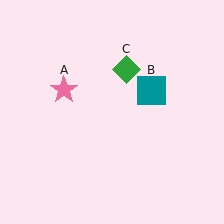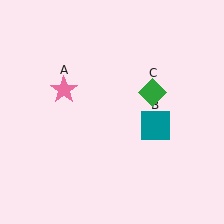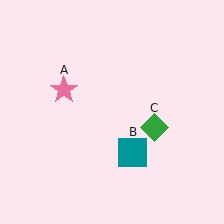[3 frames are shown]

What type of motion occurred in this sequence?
The teal square (object B), green diamond (object C) rotated clockwise around the center of the scene.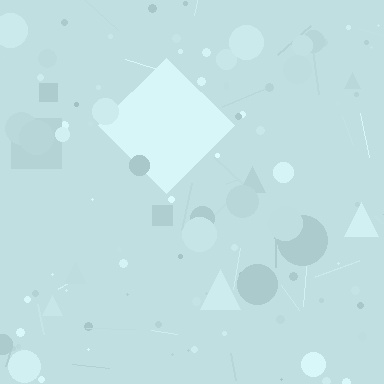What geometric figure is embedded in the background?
A diamond is embedded in the background.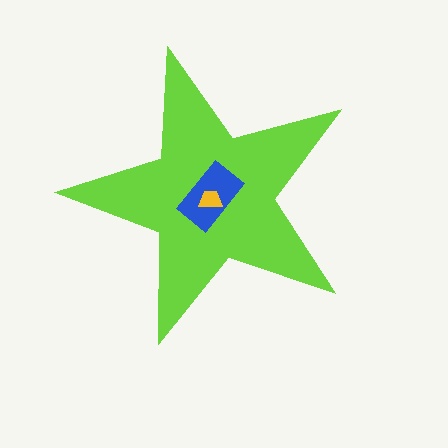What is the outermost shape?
The lime star.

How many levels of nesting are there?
3.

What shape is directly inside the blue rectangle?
The yellow trapezoid.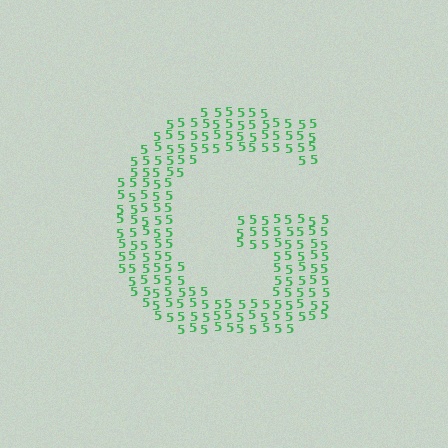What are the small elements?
The small elements are digit 5's.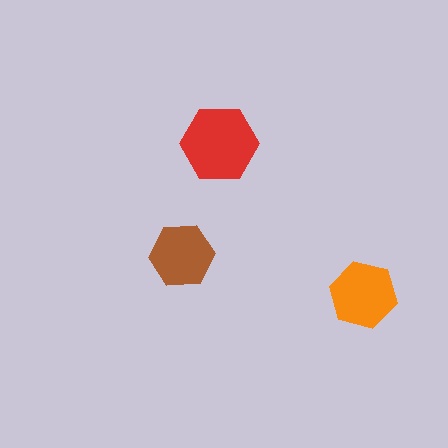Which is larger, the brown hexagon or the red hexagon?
The red one.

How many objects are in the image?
There are 3 objects in the image.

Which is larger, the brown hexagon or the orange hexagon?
The orange one.